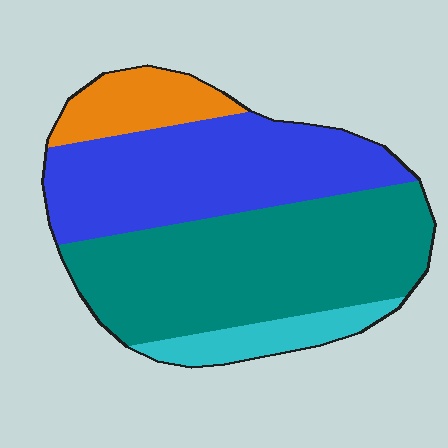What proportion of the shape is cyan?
Cyan takes up about one tenth (1/10) of the shape.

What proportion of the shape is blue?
Blue takes up about one third (1/3) of the shape.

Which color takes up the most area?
Teal, at roughly 45%.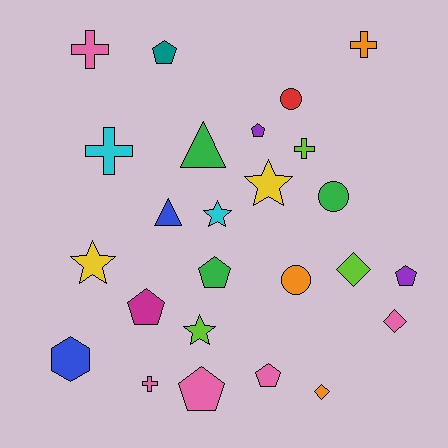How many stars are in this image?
There are 4 stars.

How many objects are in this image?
There are 25 objects.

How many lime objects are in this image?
There are 3 lime objects.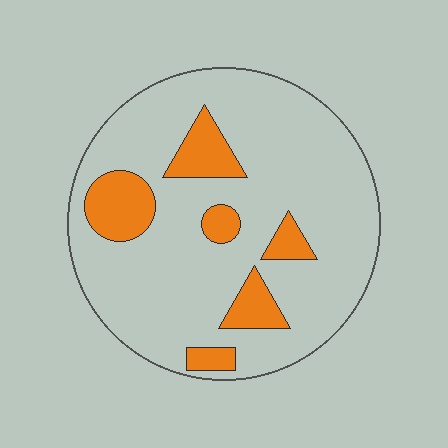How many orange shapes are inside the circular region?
6.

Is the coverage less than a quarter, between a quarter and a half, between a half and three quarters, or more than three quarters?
Less than a quarter.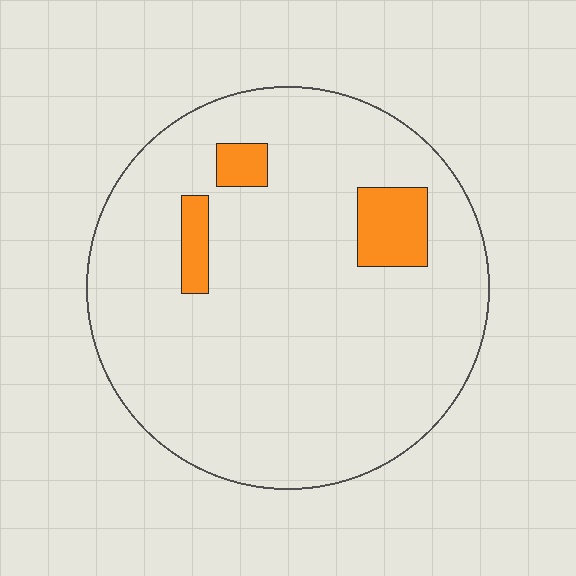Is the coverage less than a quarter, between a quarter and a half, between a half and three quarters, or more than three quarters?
Less than a quarter.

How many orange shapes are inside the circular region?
3.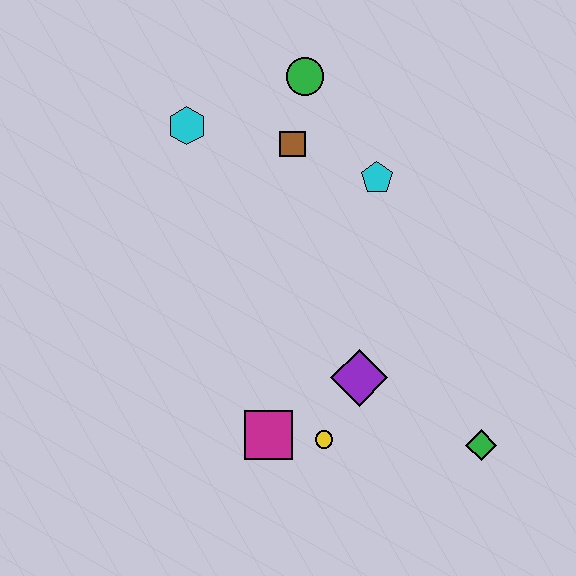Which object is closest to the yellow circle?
The magenta square is closest to the yellow circle.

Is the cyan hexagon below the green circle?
Yes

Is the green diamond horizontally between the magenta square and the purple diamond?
No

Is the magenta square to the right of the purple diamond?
No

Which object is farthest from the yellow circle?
The green circle is farthest from the yellow circle.